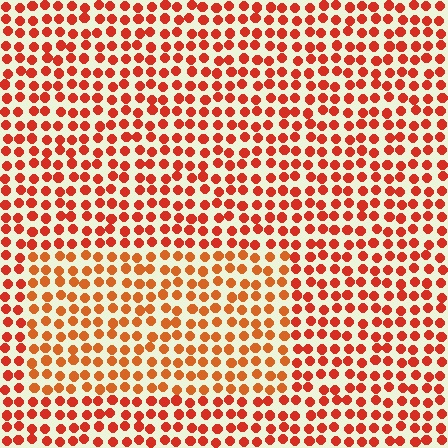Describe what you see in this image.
The image is filled with small red elements in a uniform arrangement. A rectangle-shaped region is visible where the elements are tinted to a slightly different hue, forming a subtle color boundary.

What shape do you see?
I see a rectangle.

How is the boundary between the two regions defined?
The boundary is defined purely by a slight shift in hue (about 18 degrees). Spacing, size, and orientation are identical on both sides.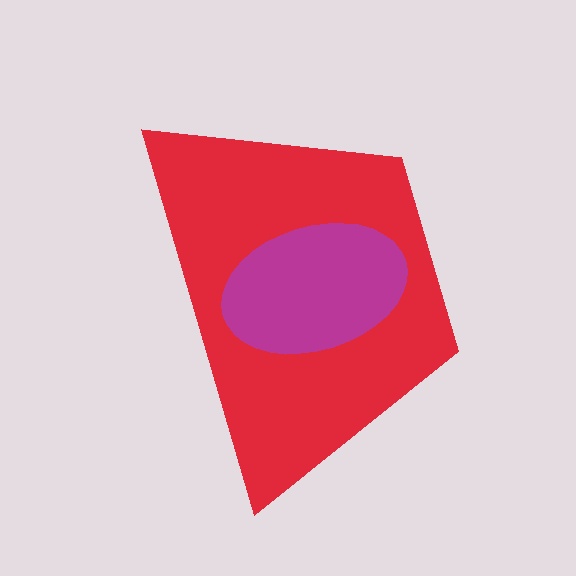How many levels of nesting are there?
2.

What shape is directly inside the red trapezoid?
The magenta ellipse.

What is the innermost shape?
The magenta ellipse.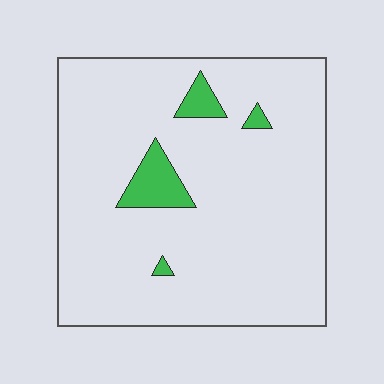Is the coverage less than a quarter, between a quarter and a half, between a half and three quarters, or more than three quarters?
Less than a quarter.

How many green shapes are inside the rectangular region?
4.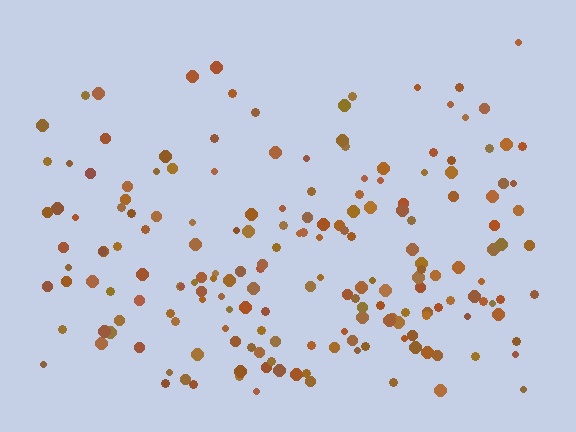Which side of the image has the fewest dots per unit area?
The top.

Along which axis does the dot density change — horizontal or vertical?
Vertical.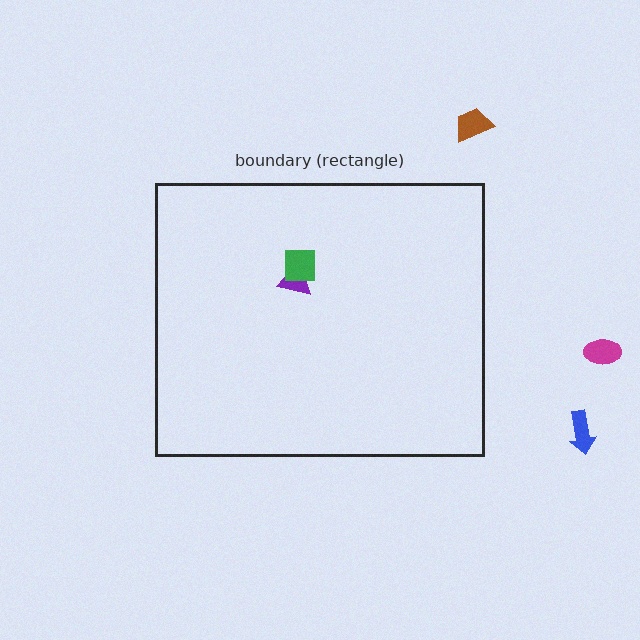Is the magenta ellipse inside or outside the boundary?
Outside.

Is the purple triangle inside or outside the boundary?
Inside.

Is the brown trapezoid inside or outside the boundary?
Outside.